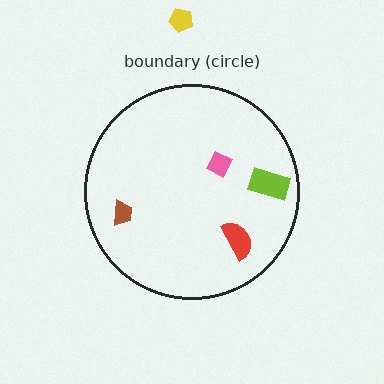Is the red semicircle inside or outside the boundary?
Inside.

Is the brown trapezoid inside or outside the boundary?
Inside.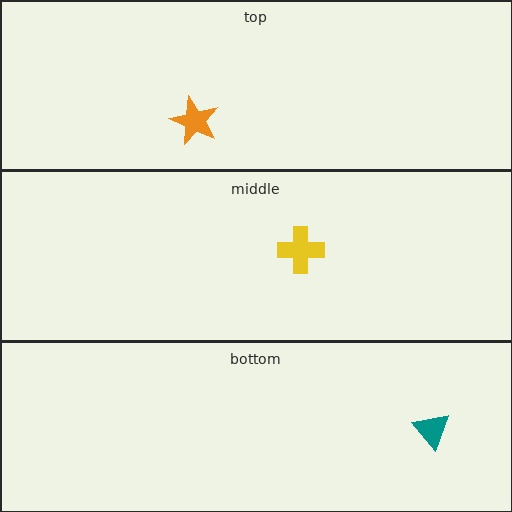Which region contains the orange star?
The top region.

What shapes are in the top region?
The orange star.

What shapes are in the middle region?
The yellow cross.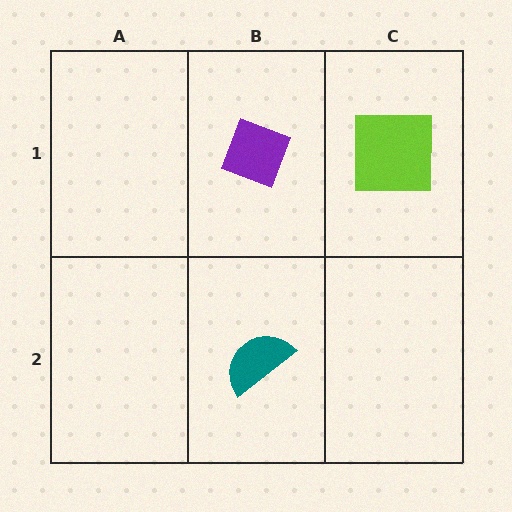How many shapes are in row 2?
1 shape.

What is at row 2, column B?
A teal semicircle.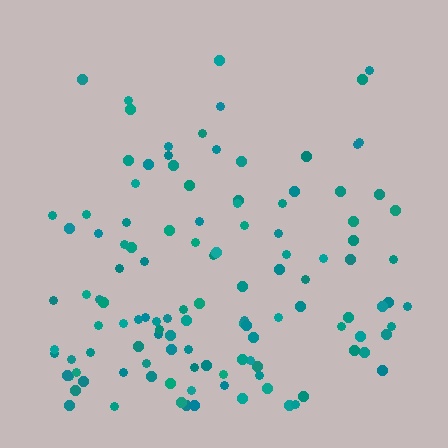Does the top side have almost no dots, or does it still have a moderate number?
Still a moderate number, just noticeably fewer than the bottom.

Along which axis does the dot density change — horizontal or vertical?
Vertical.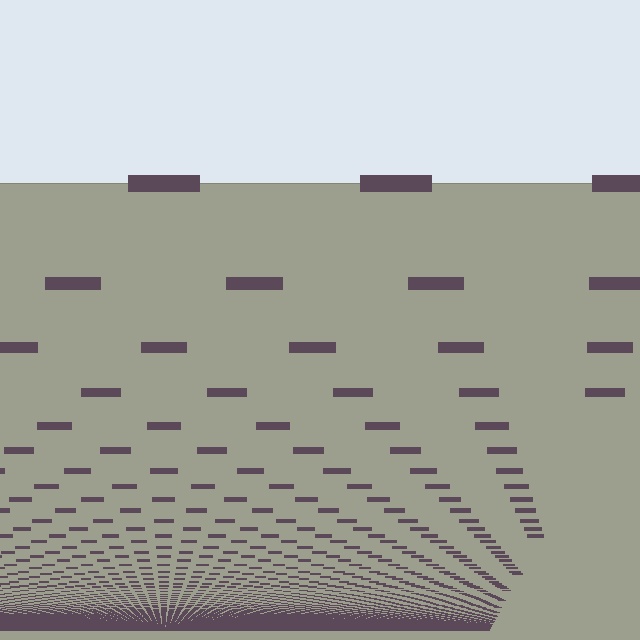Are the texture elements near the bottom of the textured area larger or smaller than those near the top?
Smaller. The gradient is inverted — elements near the bottom are smaller and denser.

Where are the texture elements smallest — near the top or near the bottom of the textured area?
Near the bottom.